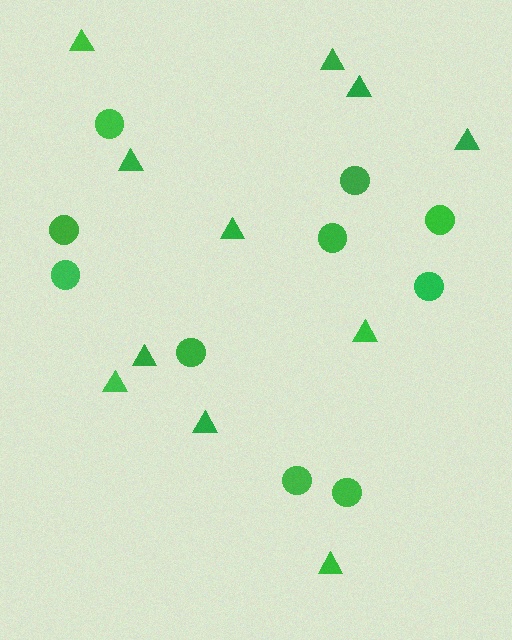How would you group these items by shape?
There are 2 groups: one group of triangles (11) and one group of circles (10).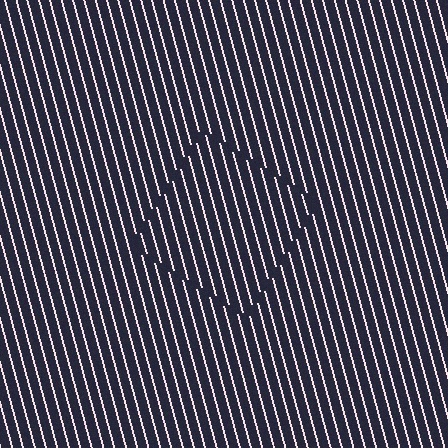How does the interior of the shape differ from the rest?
The interior of the shape contains the same grating, shifted by half a period — the contour is defined by the phase discontinuity where line-ends from the inner and outer gratings abut.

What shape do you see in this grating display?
An illusory square. The interior of the shape contains the same grating, shifted by half a period — the contour is defined by the phase discontinuity where line-ends from the inner and outer gratings abut.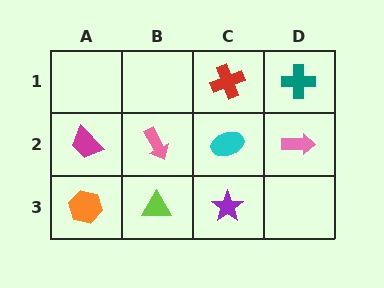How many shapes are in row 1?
2 shapes.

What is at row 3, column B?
A lime triangle.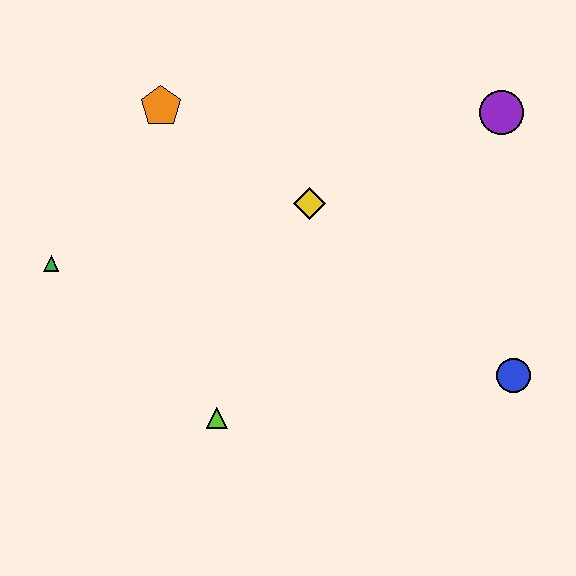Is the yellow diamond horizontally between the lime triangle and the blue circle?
Yes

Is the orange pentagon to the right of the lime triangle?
No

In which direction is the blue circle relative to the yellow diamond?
The blue circle is to the right of the yellow diamond.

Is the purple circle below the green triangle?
No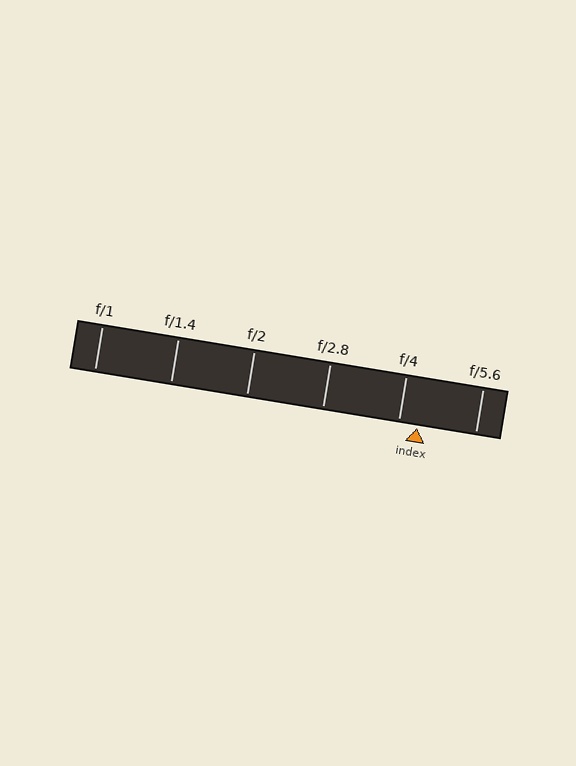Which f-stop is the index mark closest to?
The index mark is closest to f/4.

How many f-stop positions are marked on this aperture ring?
There are 6 f-stop positions marked.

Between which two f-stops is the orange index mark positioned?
The index mark is between f/4 and f/5.6.